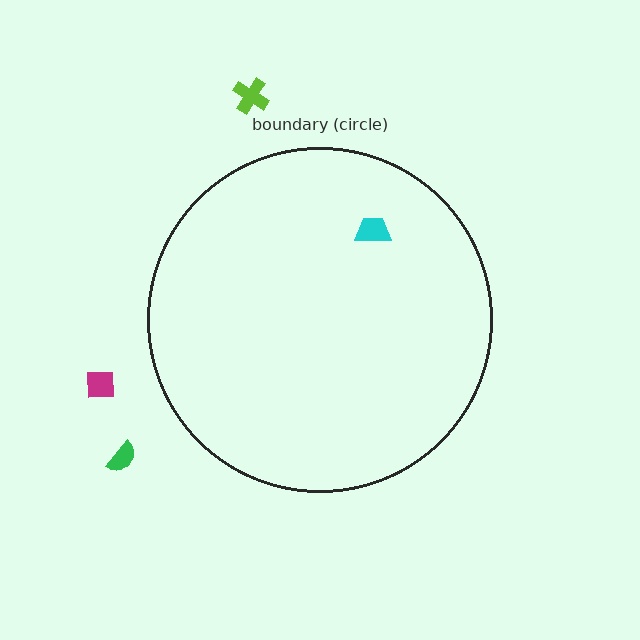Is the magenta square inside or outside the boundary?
Outside.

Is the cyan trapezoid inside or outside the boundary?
Inside.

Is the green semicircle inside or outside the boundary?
Outside.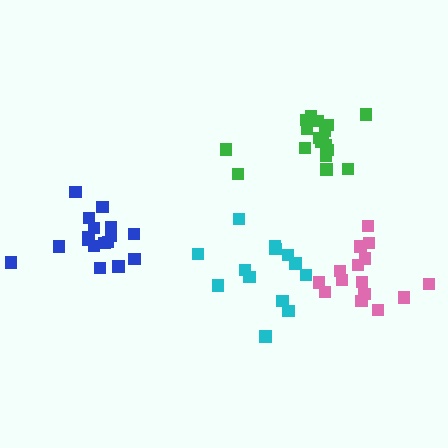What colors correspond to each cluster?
The clusters are colored: green, blue, cyan, pink.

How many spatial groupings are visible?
There are 4 spatial groupings.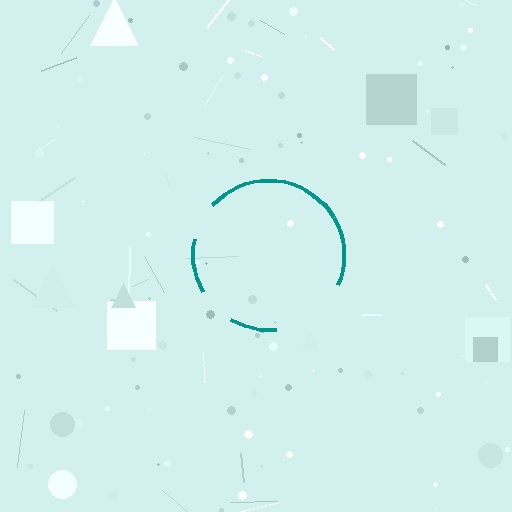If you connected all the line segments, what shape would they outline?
They would outline a circle.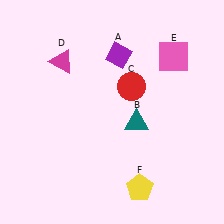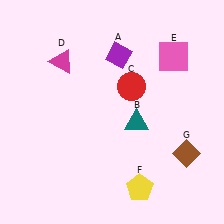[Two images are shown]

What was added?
A brown diamond (G) was added in Image 2.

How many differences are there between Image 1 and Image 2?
There is 1 difference between the two images.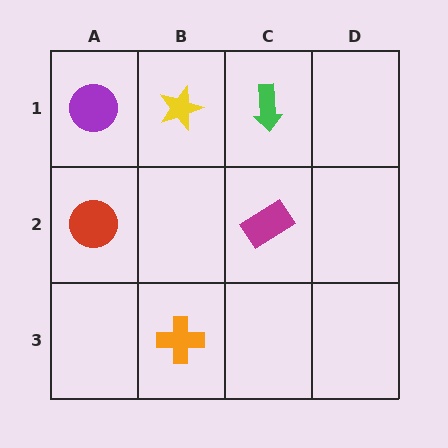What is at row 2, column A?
A red circle.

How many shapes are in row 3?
1 shape.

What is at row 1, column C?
A green arrow.